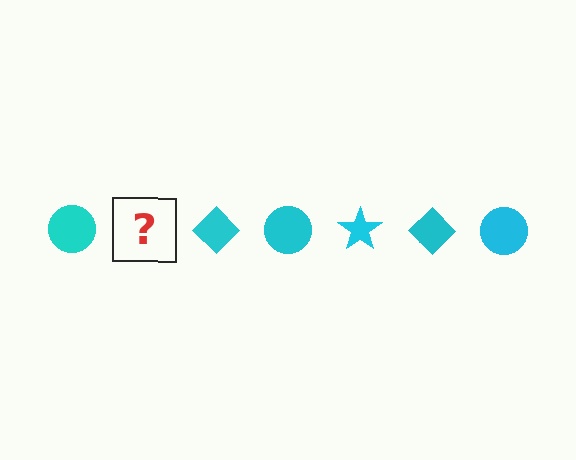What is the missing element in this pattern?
The missing element is a cyan star.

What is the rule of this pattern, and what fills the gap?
The rule is that the pattern cycles through circle, star, diamond shapes in cyan. The gap should be filled with a cyan star.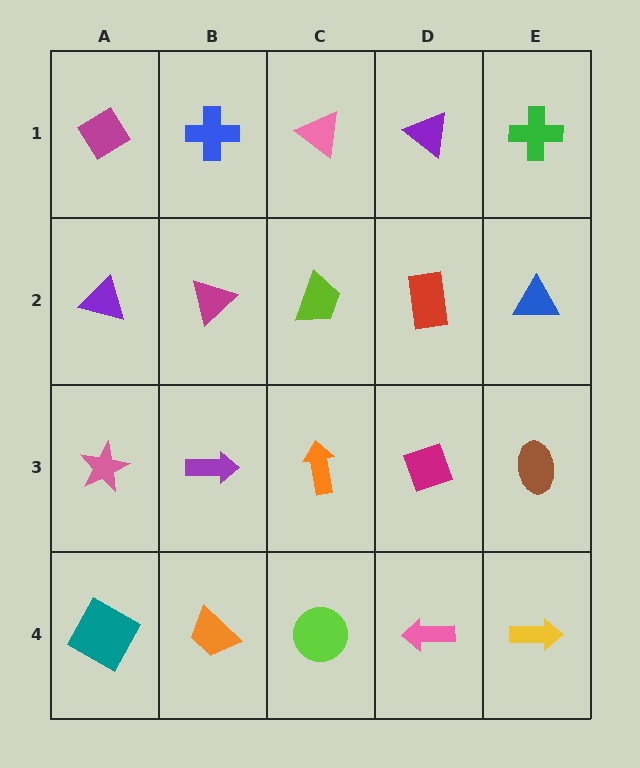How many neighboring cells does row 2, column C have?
4.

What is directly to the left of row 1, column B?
A magenta diamond.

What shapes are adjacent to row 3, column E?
A blue triangle (row 2, column E), a yellow arrow (row 4, column E), a magenta diamond (row 3, column D).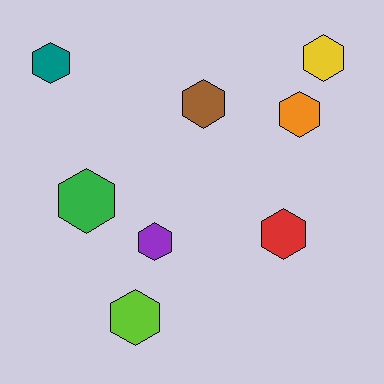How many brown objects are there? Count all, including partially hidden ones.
There is 1 brown object.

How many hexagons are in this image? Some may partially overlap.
There are 8 hexagons.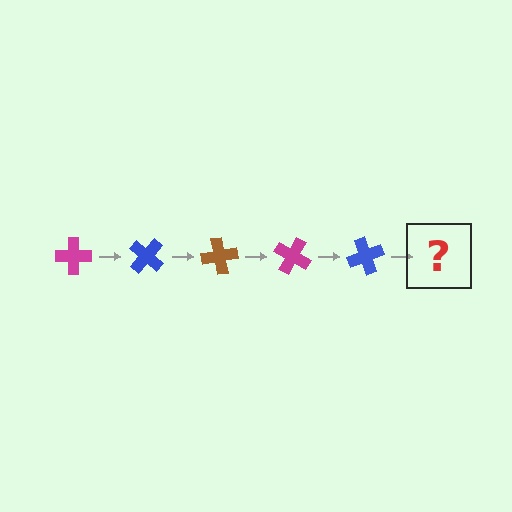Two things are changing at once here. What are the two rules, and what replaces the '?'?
The two rules are that it rotates 40 degrees each step and the color cycles through magenta, blue, and brown. The '?' should be a brown cross, rotated 200 degrees from the start.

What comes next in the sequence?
The next element should be a brown cross, rotated 200 degrees from the start.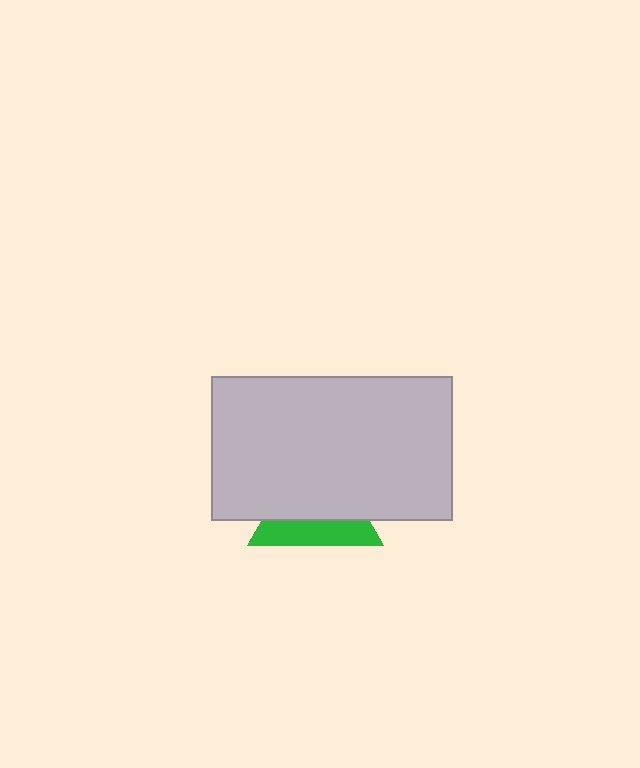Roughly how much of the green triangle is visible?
A small part of it is visible (roughly 36%).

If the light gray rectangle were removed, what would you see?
You would see the complete green triangle.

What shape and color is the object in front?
The object in front is a light gray rectangle.